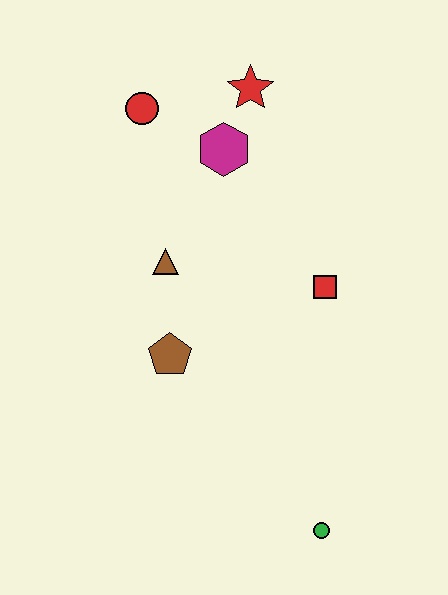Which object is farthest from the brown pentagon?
The red star is farthest from the brown pentagon.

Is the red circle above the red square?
Yes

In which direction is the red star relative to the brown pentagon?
The red star is above the brown pentagon.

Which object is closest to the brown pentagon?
The brown triangle is closest to the brown pentagon.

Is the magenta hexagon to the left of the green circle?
Yes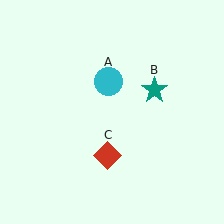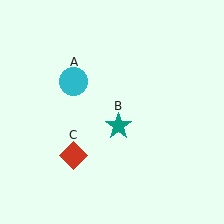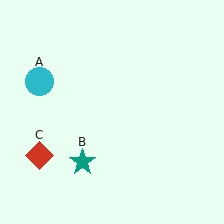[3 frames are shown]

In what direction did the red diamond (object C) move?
The red diamond (object C) moved left.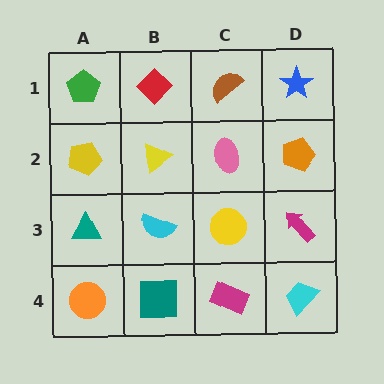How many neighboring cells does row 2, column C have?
4.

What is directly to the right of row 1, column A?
A red diamond.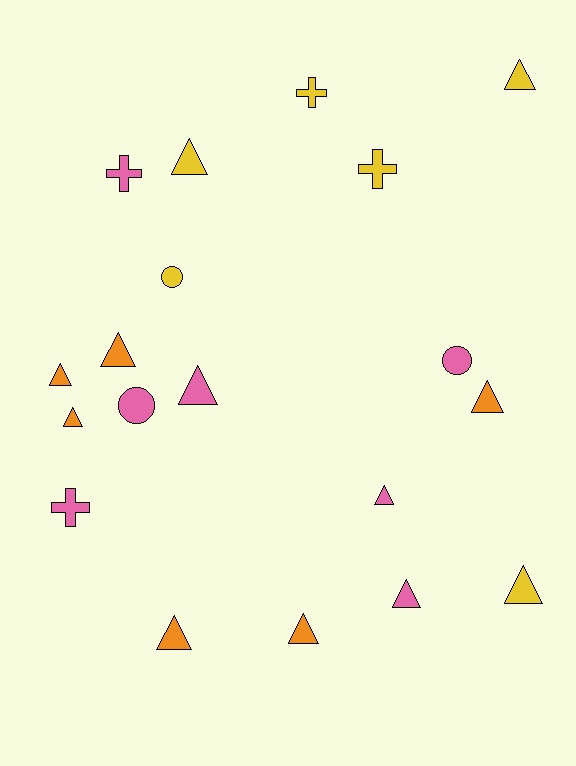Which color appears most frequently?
Pink, with 7 objects.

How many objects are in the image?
There are 19 objects.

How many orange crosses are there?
There are no orange crosses.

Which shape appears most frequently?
Triangle, with 12 objects.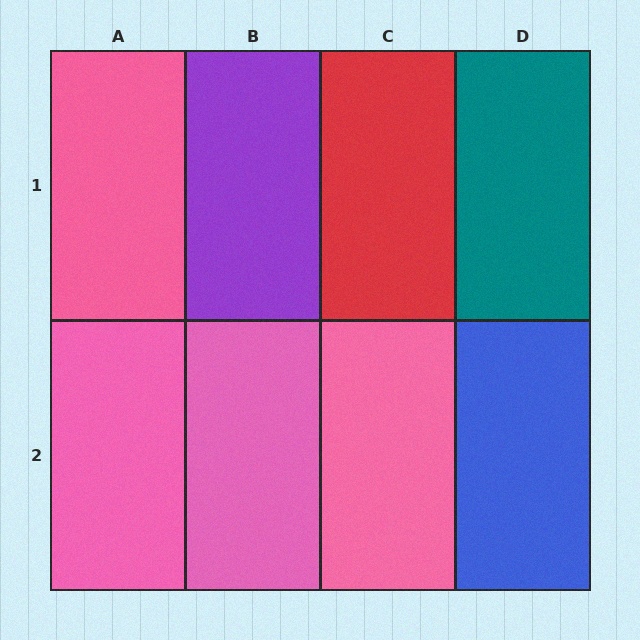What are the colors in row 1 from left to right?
Pink, purple, red, teal.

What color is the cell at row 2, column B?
Pink.